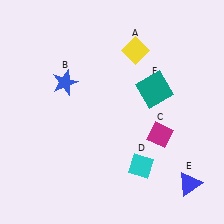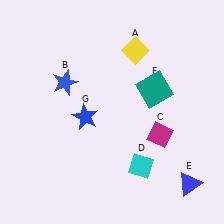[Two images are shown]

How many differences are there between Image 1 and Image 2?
There is 1 difference between the two images.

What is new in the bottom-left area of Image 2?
A blue star (G) was added in the bottom-left area of Image 2.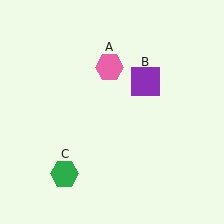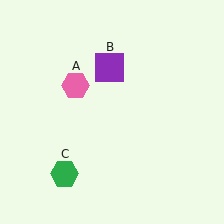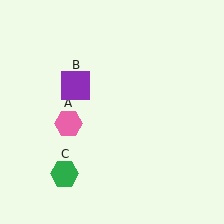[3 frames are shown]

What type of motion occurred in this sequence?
The pink hexagon (object A), purple square (object B) rotated counterclockwise around the center of the scene.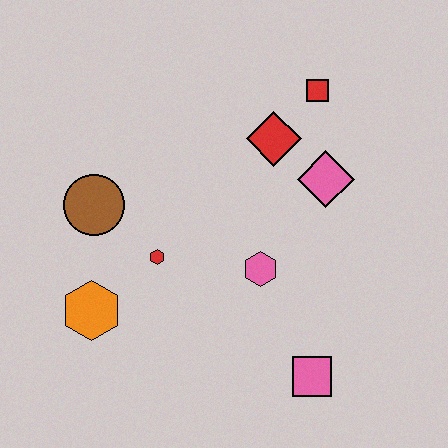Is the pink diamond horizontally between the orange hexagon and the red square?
No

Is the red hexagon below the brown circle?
Yes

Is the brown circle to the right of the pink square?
No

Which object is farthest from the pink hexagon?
The red square is farthest from the pink hexagon.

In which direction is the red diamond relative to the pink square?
The red diamond is above the pink square.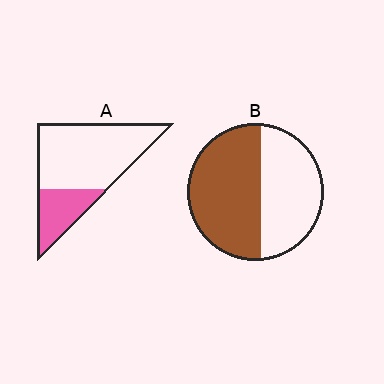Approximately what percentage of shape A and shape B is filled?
A is approximately 30% and B is approximately 55%.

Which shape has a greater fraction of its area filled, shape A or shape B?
Shape B.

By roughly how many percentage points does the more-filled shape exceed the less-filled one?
By roughly 30 percentage points (B over A).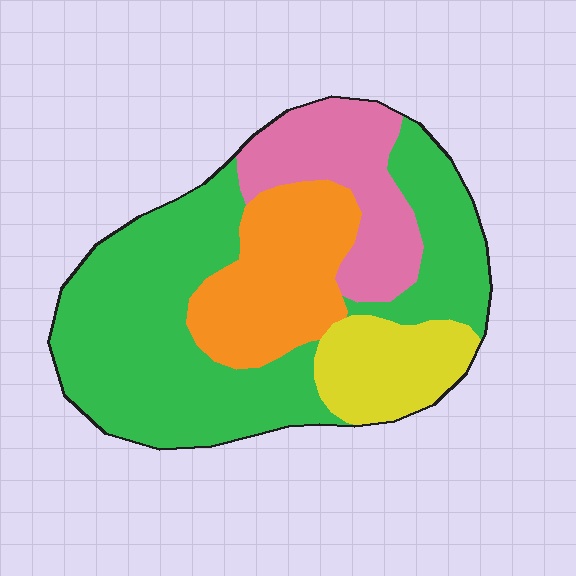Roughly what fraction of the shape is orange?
Orange takes up between a sixth and a third of the shape.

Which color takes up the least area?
Yellow, at roughly 10%.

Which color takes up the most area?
Green, at roughly 50%.